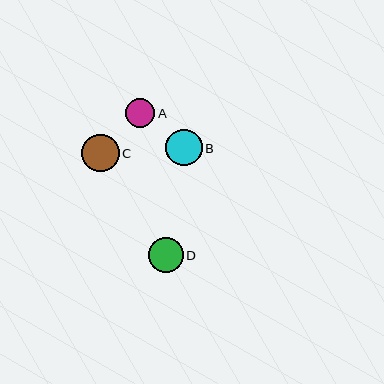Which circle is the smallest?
Circle A is the smallest with a size of approximately 29 pixels.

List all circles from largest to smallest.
From largest to smallest: C, B, D, A.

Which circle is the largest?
Circle C is the largest with a size of approximately 38 pixels.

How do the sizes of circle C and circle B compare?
Circle C and circle B are approximately the same size.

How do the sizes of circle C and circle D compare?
Circle C and circle D are approximately the same size.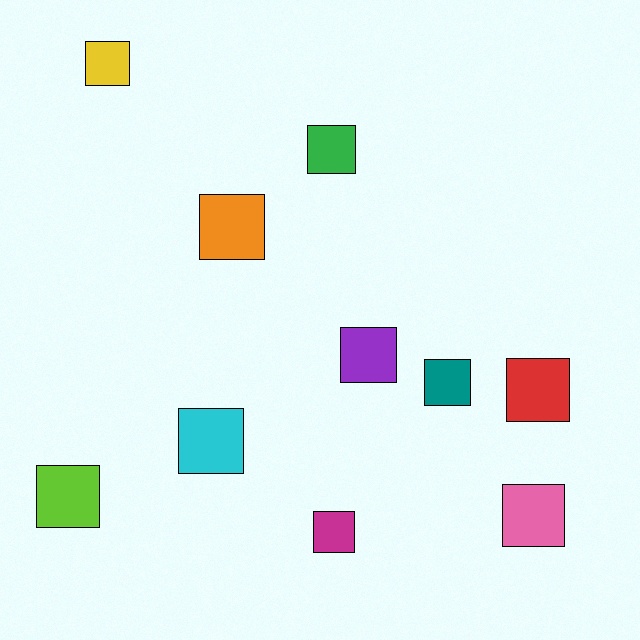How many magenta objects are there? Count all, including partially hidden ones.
There is 1 magenta object.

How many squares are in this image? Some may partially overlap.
There are 10 squares.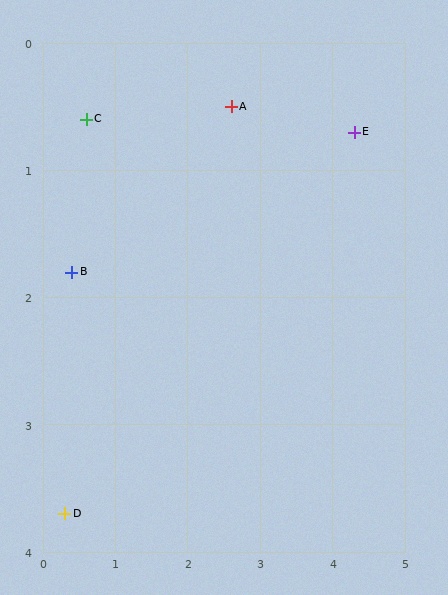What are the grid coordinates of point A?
Point A is at approximately (2.6, 0.5).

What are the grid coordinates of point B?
Point B is at approximately (0.4, 1.8).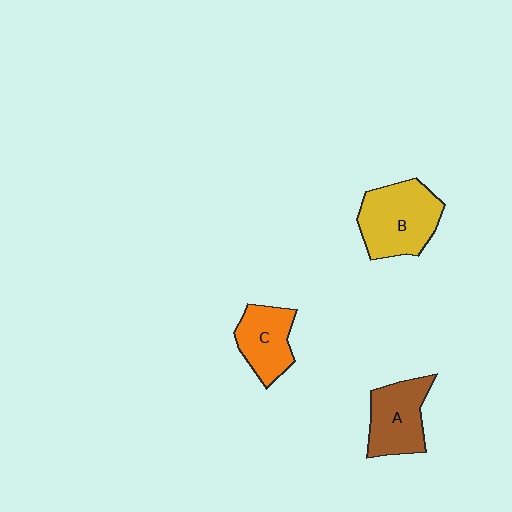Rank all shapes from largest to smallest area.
From largest to smallest: B (yellow), A (brown), C (orange).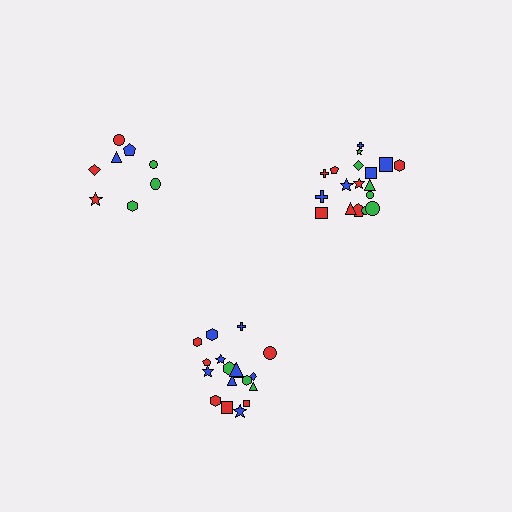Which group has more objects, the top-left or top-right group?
The top-right group.